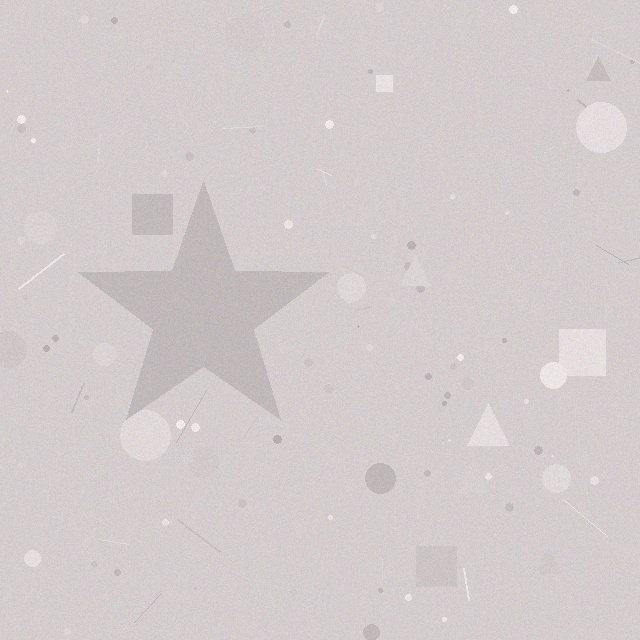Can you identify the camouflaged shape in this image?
The camouflaged shape is a star.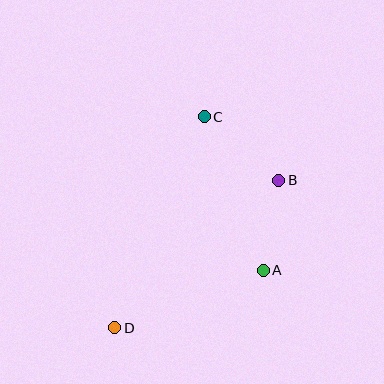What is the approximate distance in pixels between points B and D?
The distance between B and D is approximately 220 pixels.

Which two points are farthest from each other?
Points C and D are farthest from each other.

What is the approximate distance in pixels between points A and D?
The distance between A and D is approximately 159 pixels.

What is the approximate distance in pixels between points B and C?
The distance between B and C is approximately 98 pixels.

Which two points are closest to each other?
Points A and B are closest to each other.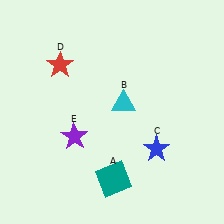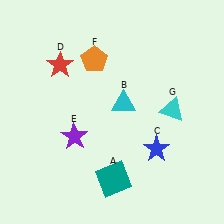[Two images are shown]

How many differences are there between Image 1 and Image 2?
There are 2 differences between the two images.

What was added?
An orange pentagon (F), a cyan triangle (G) were added in Image 2.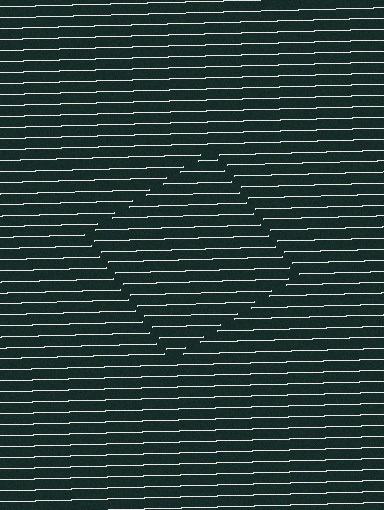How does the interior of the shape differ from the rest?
The interior of the shape contains the same grating, shifted by half a period — the contour is defined by the phase discontinuity where line-ends from the inner and outer gratings abut.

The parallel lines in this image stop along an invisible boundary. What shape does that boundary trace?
An illusory square. The interior of the shape contains the same grating, shifted by half a period — the contour is defined by the phase discontinuity where line-ends from the inner and outer gratings abut.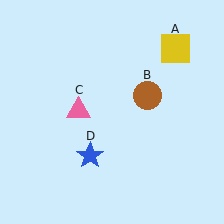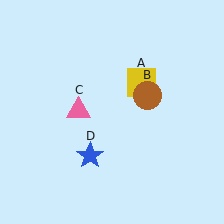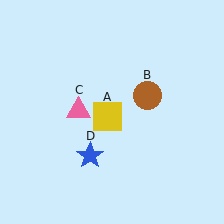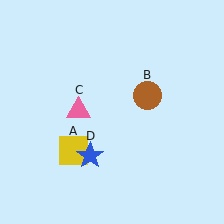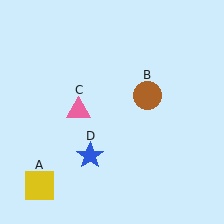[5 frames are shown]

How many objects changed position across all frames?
1 object changed position: yellow square (object A).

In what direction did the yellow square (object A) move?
The yellow square (object A) moved down and to the left.